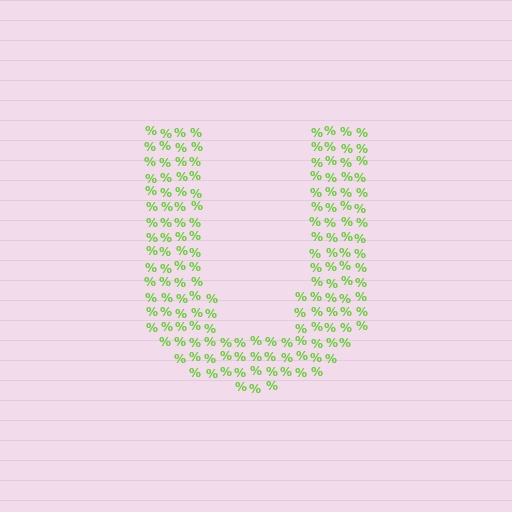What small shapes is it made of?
It is made of small percent signs.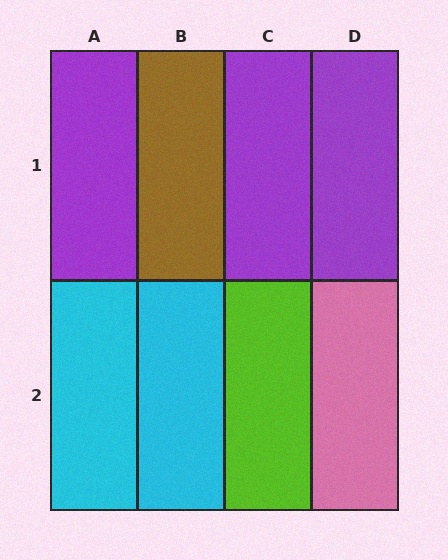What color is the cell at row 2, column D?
Pink.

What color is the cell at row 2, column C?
Lime.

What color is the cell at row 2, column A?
Cyan.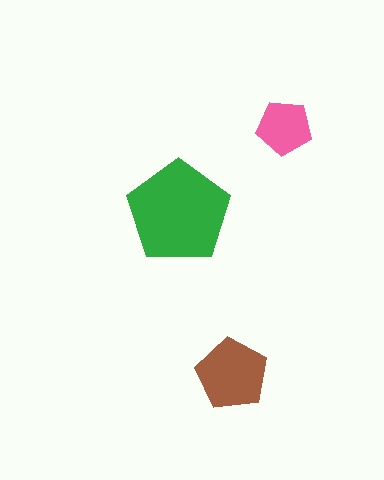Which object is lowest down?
The brown pentagon is bottommost.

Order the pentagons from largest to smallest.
the green one, the brown one, the pink one.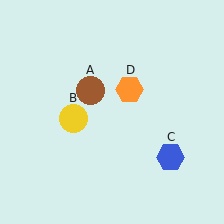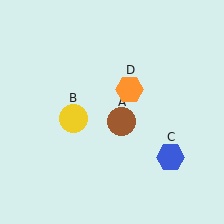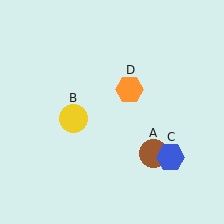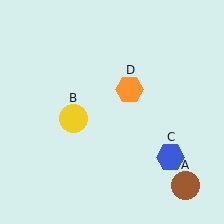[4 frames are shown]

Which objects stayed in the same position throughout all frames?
Yellow circle (object B) and blue hexagon (object C) and orange hexagon (object D) remained stationary.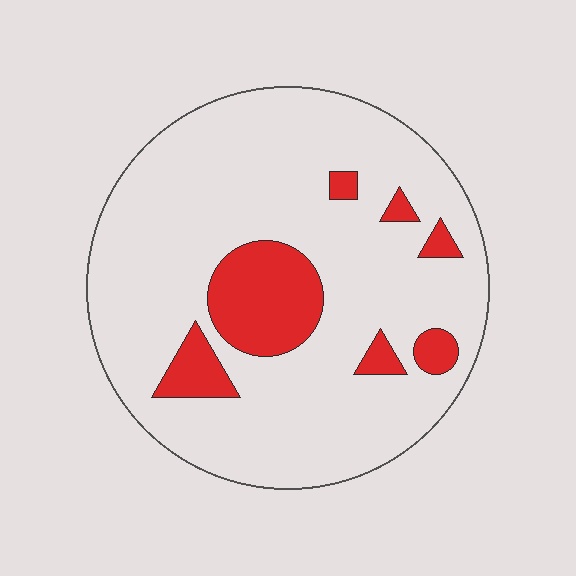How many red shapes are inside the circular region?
7.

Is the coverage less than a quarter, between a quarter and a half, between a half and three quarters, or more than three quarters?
Less than a quarter.